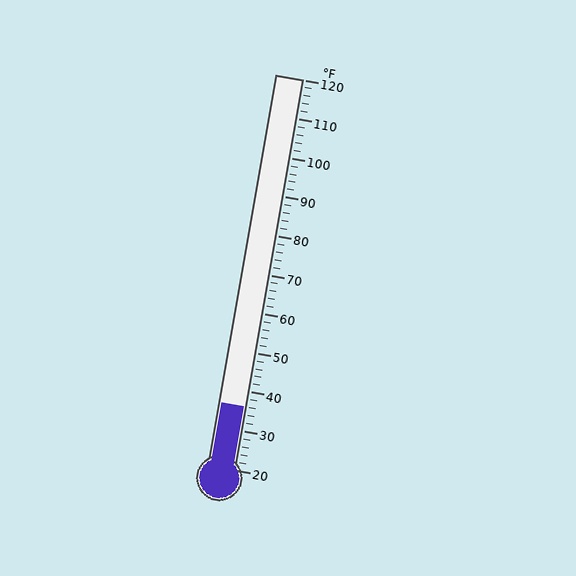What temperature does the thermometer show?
The thermometer shows approximately 36°F.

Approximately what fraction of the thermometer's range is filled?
The thermometer is filled to approximately 15% of its range.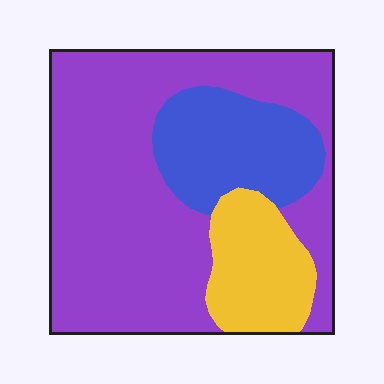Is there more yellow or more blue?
Blue.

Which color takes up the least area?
Yellow, at roughly 15%.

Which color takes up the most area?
Purple, at roughly 65%.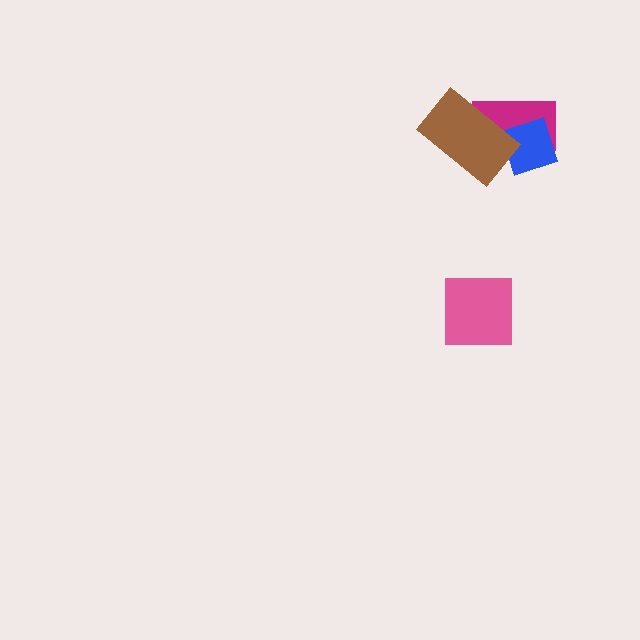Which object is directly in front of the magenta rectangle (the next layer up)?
The blue diamond is directly in front of the magenta rectangle.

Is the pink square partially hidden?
No, no other shape covers it.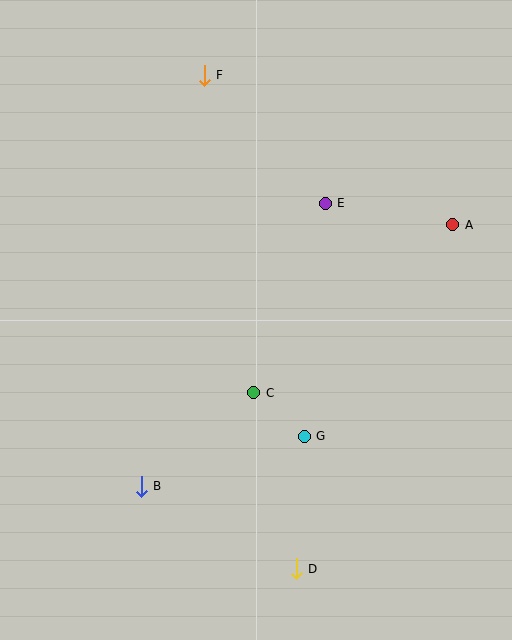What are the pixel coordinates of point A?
Point A is at (453, 225).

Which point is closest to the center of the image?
Point C at (254, 393) is closest to the center.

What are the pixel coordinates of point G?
Point G is at (304, 436).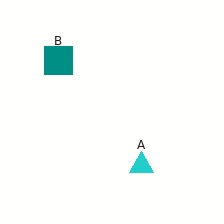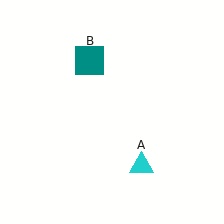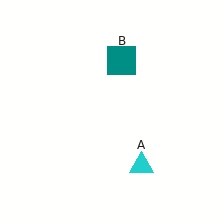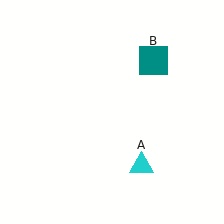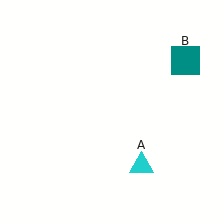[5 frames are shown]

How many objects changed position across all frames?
1 object changed position: teal square (object B).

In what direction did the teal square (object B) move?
The teal square (object B) moved right.